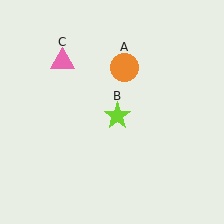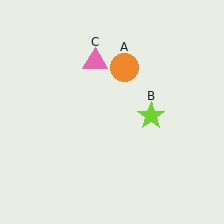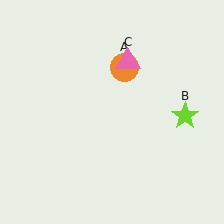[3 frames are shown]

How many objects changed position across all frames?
2 objects changed position: lime star (object B), pink triangle (object C).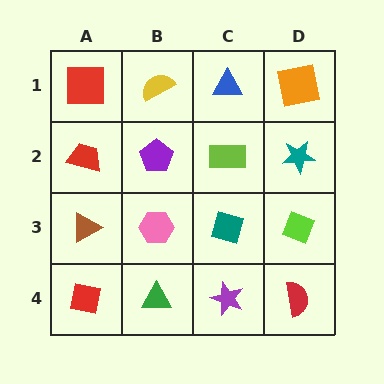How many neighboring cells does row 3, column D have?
3.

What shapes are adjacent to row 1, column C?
A lime rectangle (row 2, column C), a yellow semicircle (row 1, column B), an orange square (row 1, column D).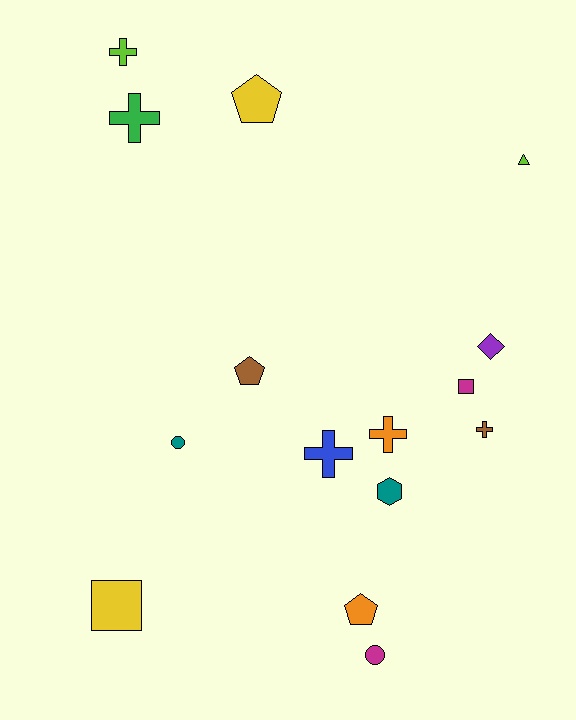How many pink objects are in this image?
There are no pink objects.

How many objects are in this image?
There are 15 objects.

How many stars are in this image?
There are no stars.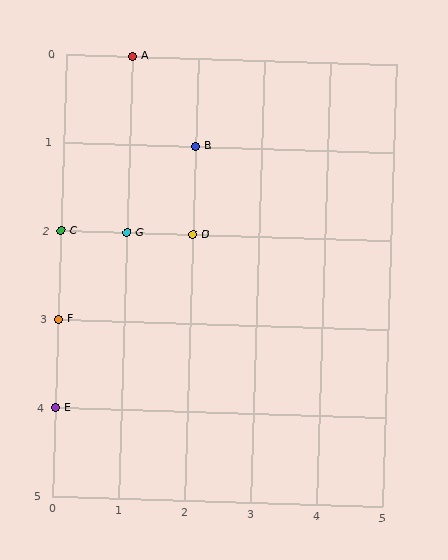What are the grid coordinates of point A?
Point A is at grid coordinates (1, 0).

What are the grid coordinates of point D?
Point D is at grid coordinates (2, 2).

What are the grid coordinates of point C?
Point C is at grid coordinates (0, 2).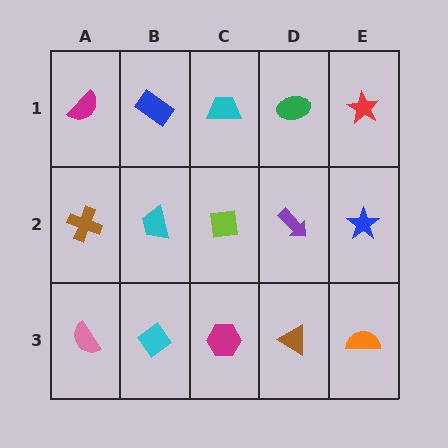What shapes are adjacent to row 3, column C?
A lime square (row 2, column C), a cyan diamond (row 3, column B), a brown triangle (row 3, column D).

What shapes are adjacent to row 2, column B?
A blue rectangle (row 1, column B), a cyan diamond (row 3, column B), a brown cross (row 2, column A), a lime square (row 2, column C).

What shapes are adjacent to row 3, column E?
A blue star (row 2, column E), a brown triangle (row 3, column D).